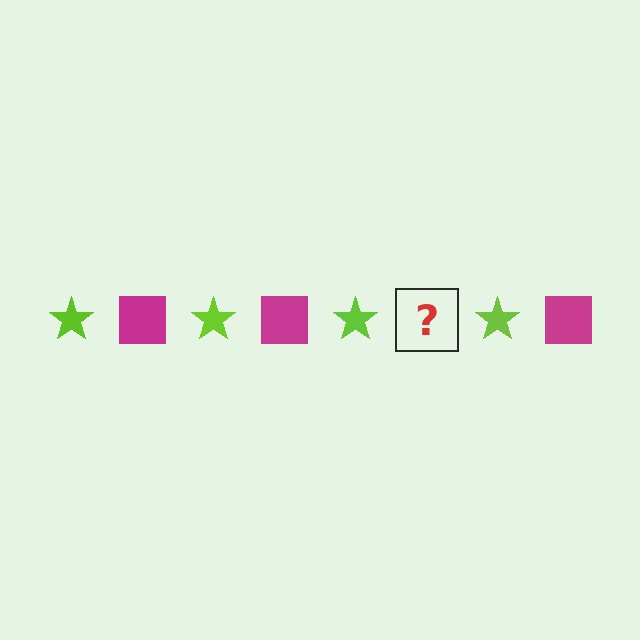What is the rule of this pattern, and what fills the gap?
The rule is that the pattern alternates between lime star and magenta square. The gap should be filled with a magenta square.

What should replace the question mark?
The question mark should be replaced with a magenta square.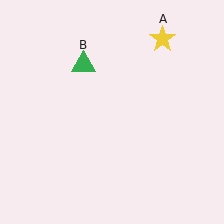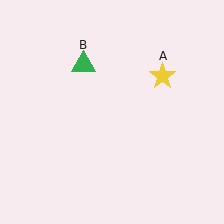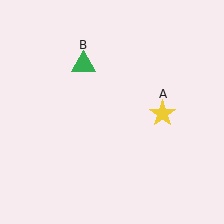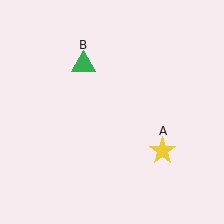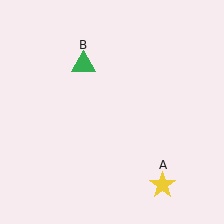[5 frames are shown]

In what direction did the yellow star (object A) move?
The yellow star (object A) moved down.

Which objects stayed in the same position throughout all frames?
Green triangle (object B) remained stationary.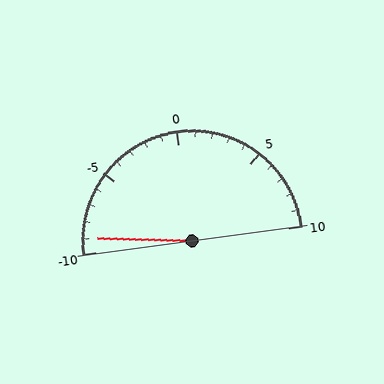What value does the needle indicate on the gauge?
The needle indicates approximately -9.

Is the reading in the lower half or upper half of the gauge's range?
The reading is in the lower half of the range (-10 to 10).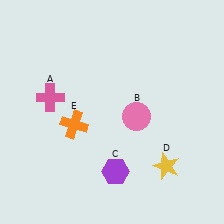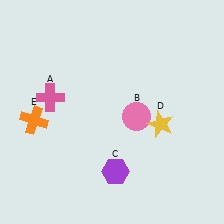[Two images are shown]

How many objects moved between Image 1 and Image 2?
2 objects moved between the two images.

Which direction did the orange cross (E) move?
The orange cross (E) moved left.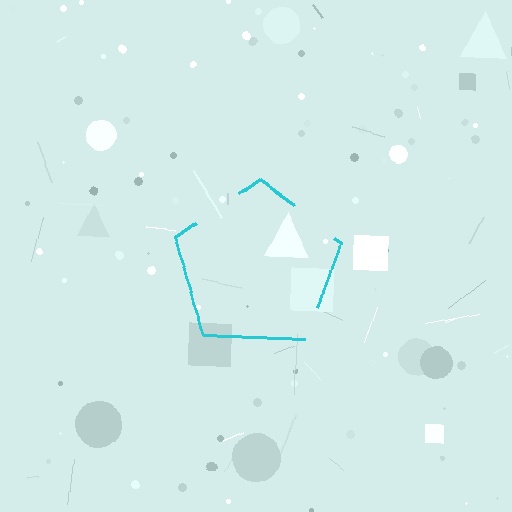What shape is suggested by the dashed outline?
The dashed outline suggests a pentagon.